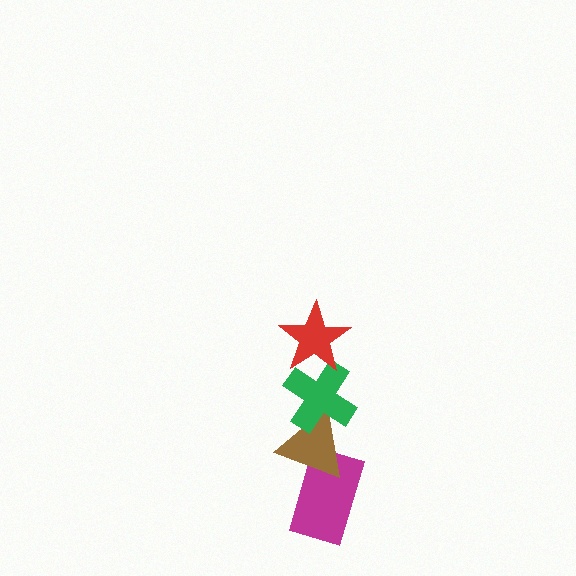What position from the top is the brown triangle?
The brown triangle is 3rd from the top.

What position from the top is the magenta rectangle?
The magenta rectangle is 4th from the top.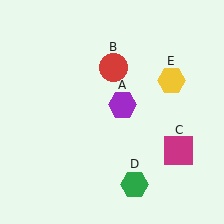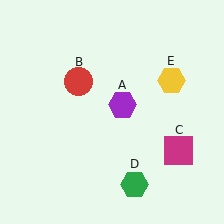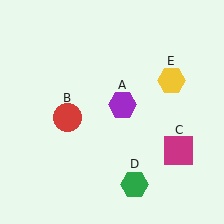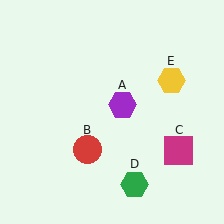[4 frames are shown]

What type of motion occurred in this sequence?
The red circle (object B) rotated counterclockwise around the center of the scene.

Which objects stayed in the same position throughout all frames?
Purple hexagon (object A) and magenta square (object C) and green hexagon (object D) and yellow hexagon (object E) remained stationary.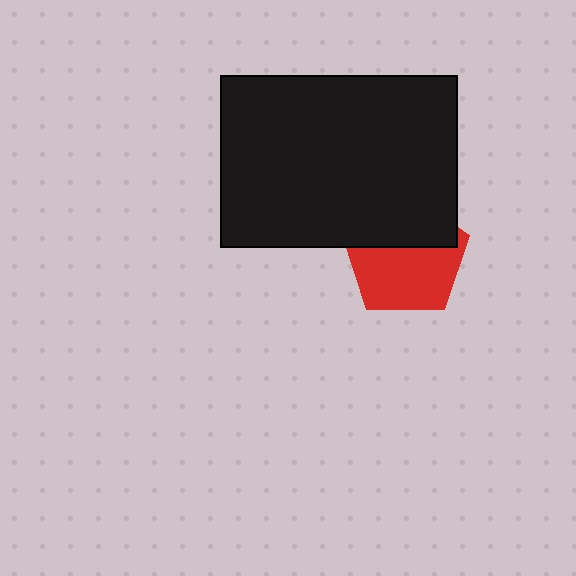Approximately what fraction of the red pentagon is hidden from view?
Roughly 40% of the red pentagon is hidden behind the black rectangle.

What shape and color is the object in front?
The object in front is a black rectangle.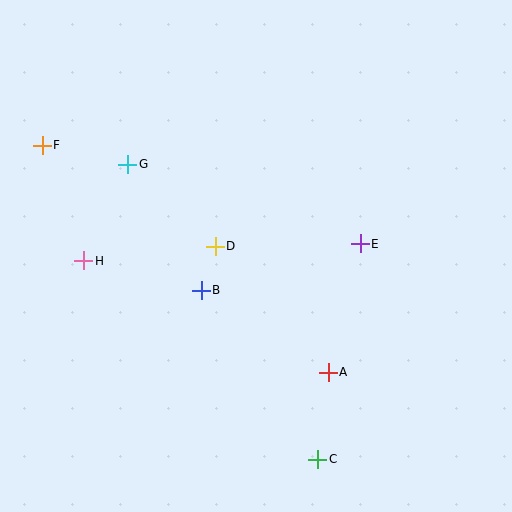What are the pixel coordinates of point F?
Point F is at (42, 145).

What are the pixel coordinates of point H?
Point H is at (84, 261).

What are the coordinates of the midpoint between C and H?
The midpoint between C and H is at (201, 360).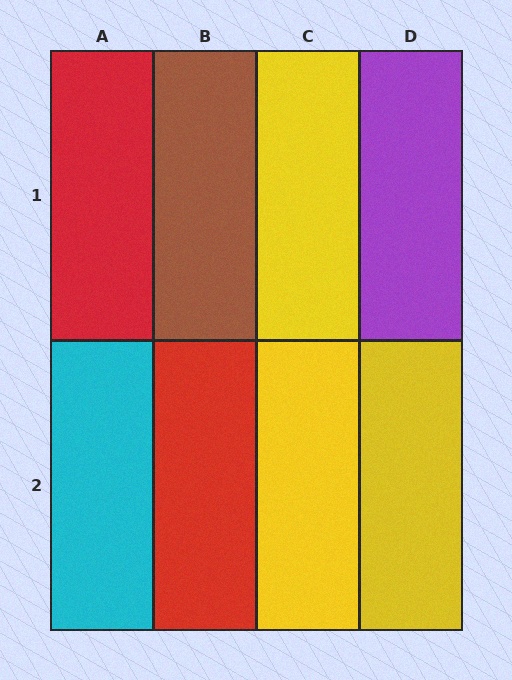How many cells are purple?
1 cell is purple.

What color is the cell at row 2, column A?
Cyan.